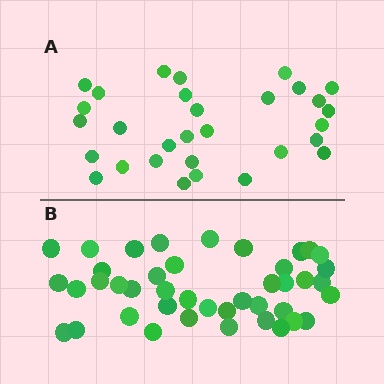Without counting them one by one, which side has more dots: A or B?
Region B (the bottom region) has more dots.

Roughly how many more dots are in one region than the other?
Region B has roughly 12 or so more dots than region A.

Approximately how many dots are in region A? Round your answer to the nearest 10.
About 30 dots.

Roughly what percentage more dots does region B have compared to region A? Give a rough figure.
About 40% more.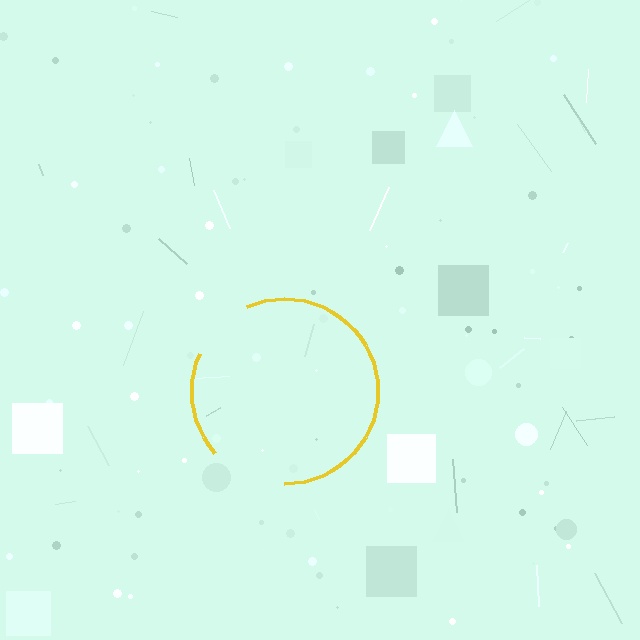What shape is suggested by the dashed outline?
The dashed outline suggests a circle.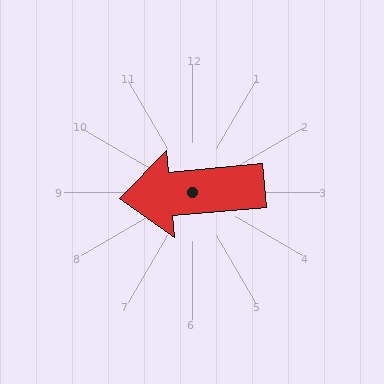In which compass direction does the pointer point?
West.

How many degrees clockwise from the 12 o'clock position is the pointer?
Approximately 265 degrees.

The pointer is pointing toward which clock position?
Roughly 9 o'clock.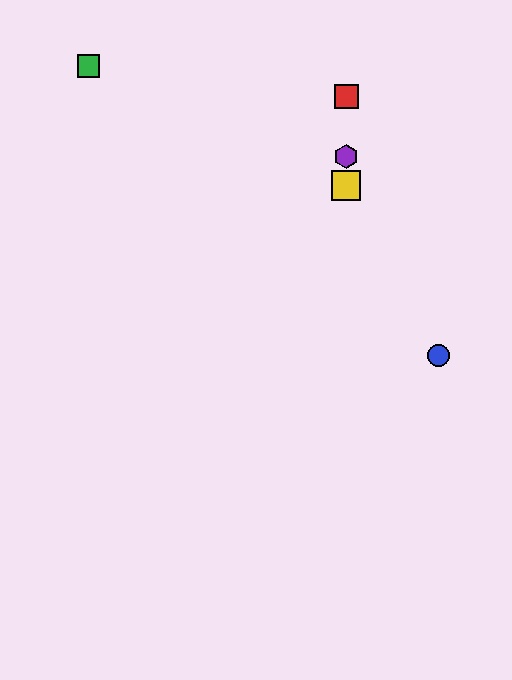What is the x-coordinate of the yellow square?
The yellow square is at x≈346.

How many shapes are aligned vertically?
3 shapes (the red square, the yellow square, the purple hexagon) are aligned vertically.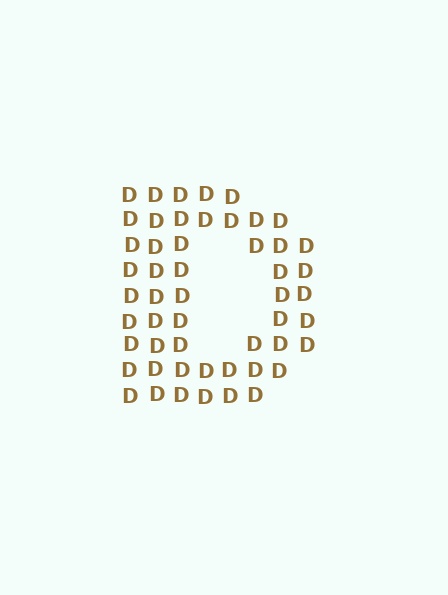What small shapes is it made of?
It is made of small letter D's.